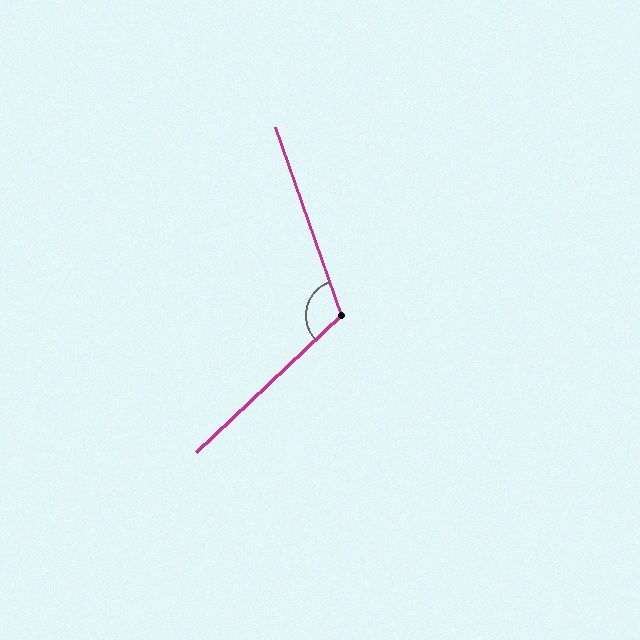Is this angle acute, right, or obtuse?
It is obtuse.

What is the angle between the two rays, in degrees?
Approximately 114 degrees.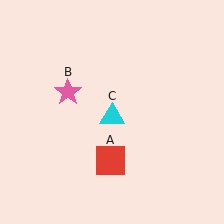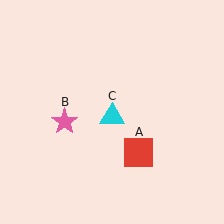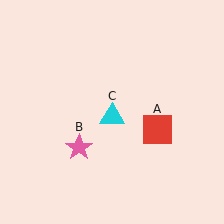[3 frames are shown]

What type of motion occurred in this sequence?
The red square (object A), pink star (object B) rotated counterclockwise around the center of the scene.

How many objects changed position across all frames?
2 objects changed position: red square (object A), pink star (object B).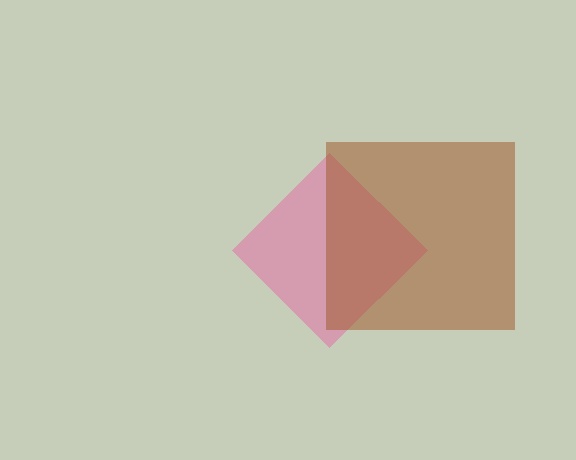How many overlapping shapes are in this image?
There are 2 overlapping shapes in the image.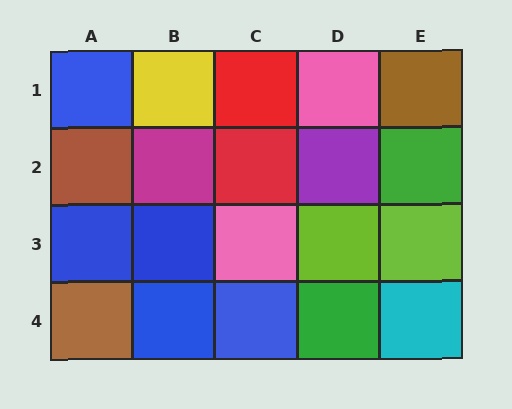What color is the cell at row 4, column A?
Brown.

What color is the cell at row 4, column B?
Blue.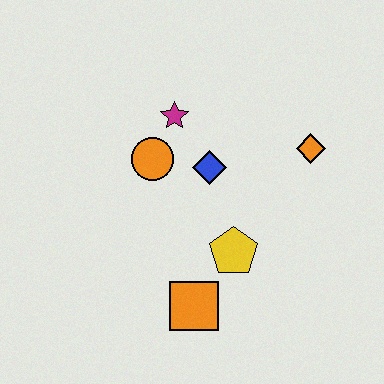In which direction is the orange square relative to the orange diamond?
The orange square is below the orange diamond.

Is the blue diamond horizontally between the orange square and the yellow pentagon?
Yes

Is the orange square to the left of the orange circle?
No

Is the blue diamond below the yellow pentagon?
No